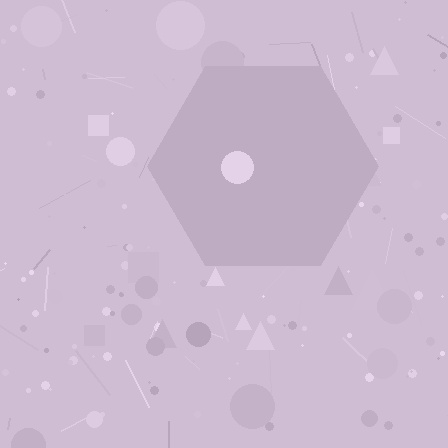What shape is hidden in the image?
A hexagon is hidden in the image.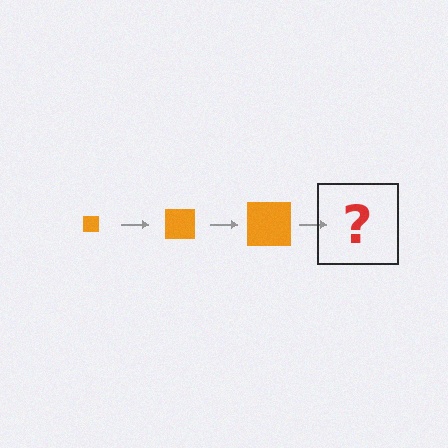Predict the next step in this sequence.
The next step is an orange square, larger than the previous one.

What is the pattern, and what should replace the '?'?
The pattern is that the square gets progressively larger each step. The '?' should be an orange square, larger than the previous one.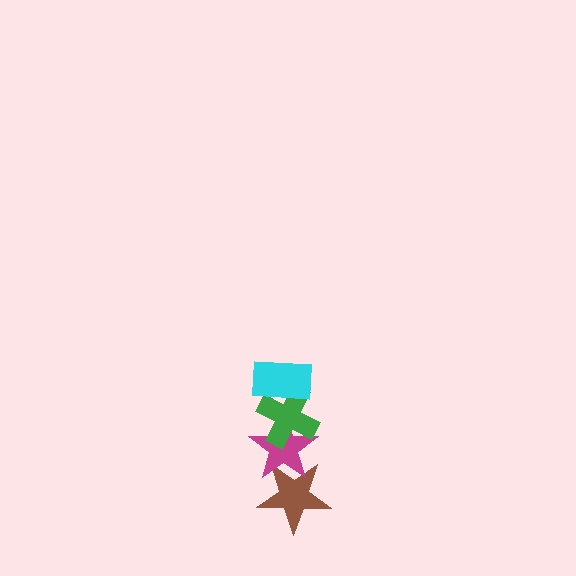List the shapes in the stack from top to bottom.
From top to bottom: the cyan rectangle, the green cross, the magenta star, the brown star.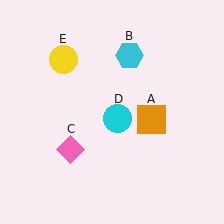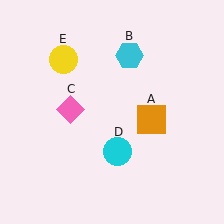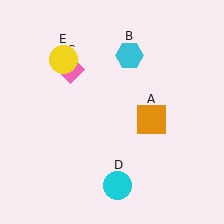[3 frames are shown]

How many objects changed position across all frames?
2 objects changed position: pink diamond (object C), cyan circle (object D).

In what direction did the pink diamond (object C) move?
The pink diamond (object C) moved up.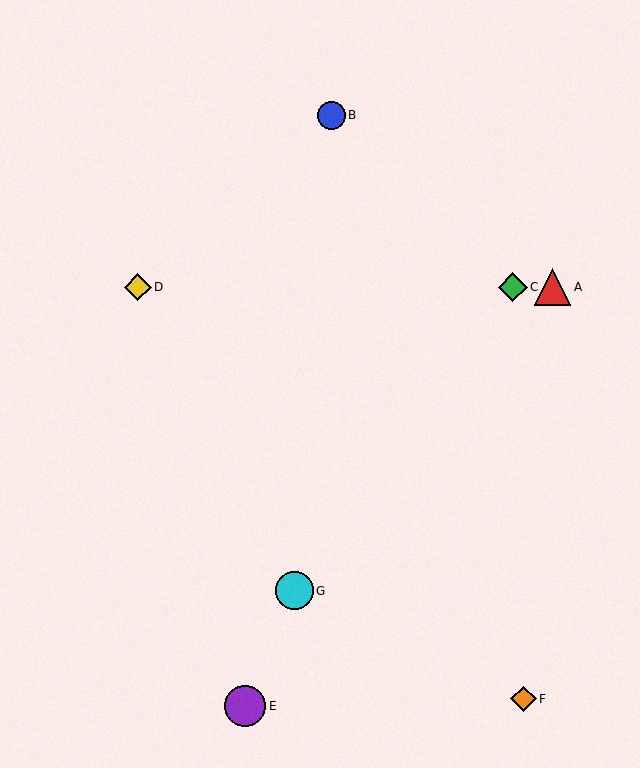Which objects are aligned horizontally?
Objects A, C, D are aligned horizontally.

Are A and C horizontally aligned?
Yes, both are at y≈287.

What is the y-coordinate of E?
Object E is at y≈706.